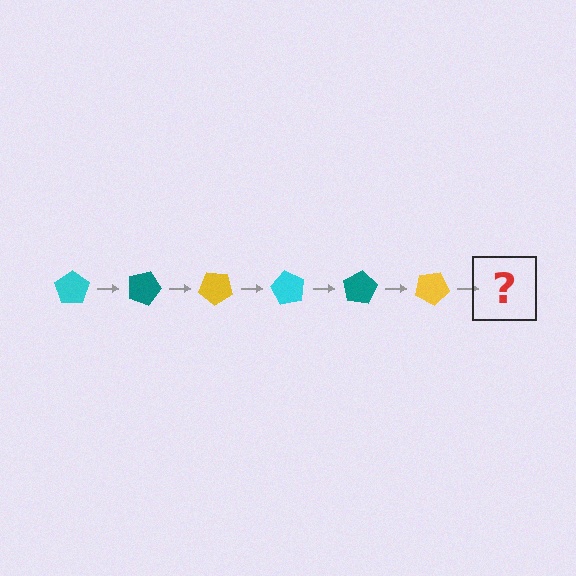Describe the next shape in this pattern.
It should be a cyan pentagon, rotated 120 degrees from the start.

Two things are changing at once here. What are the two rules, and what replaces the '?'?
The two rules are that it rotates 20 degrees each step and the color cycles through cyan, teal, and yellow. The '?' should be a cyan pentagon, rotated 120 degrees from the start.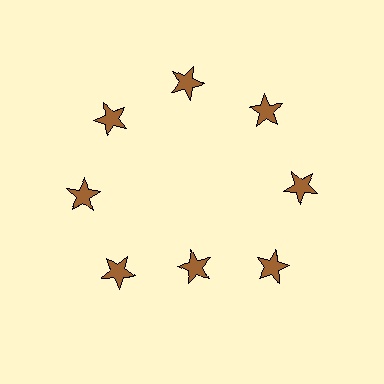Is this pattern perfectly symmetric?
No. The 8 brown stars are arranged in a ring, but one element near the 6 o'clock position is pulled inward toward the center, breaking the 8-fold rotational symmetry.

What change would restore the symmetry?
The symmetry would be restored by moving it outward, back onto the ring so that all 8 stars sit at equal angles and equal distance from the center.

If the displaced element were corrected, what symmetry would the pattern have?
It would have 8-fold rotational symmetry — the pattern would map onto itself every 45 degrees.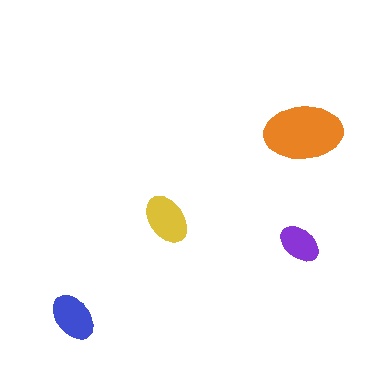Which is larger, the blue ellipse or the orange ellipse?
The orange one.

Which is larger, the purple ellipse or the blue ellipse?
The blue one.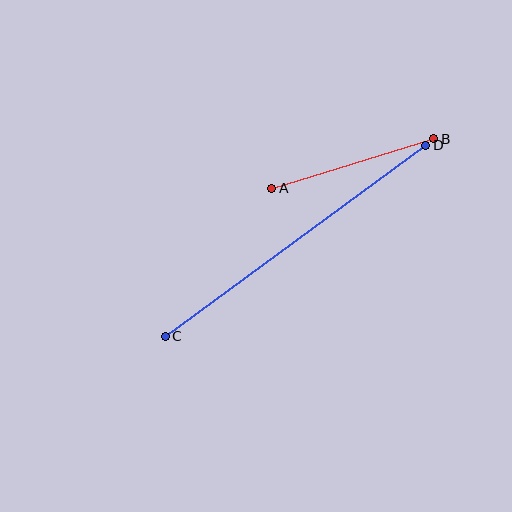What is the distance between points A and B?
The distance is approximately 169 pixels.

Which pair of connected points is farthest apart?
Points C and D are farthest apart.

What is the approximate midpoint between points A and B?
The midpoint is at approximately (353, 163) pixels.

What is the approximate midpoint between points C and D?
The midpoint is at approximately (295, 241) pixels.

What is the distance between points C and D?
The distance is approximately 323 pixels.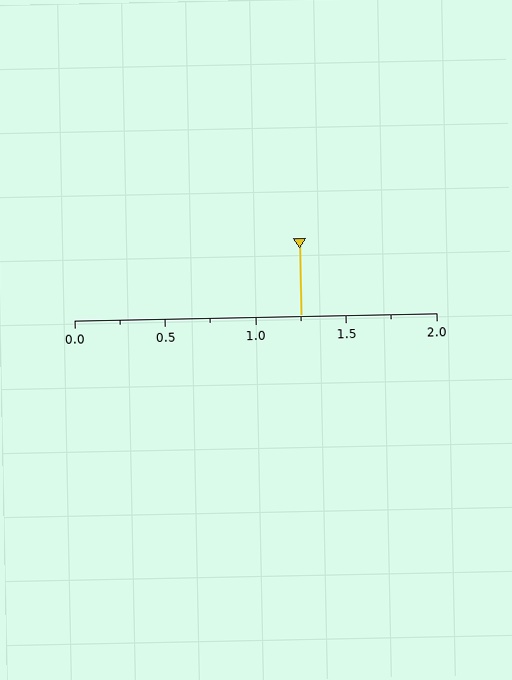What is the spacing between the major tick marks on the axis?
The major ticks are spaced 0.5 apart.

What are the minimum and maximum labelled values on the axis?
The axis runs from 0.0 to 2.0.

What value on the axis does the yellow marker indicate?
The marker indicates approximately 1.25.